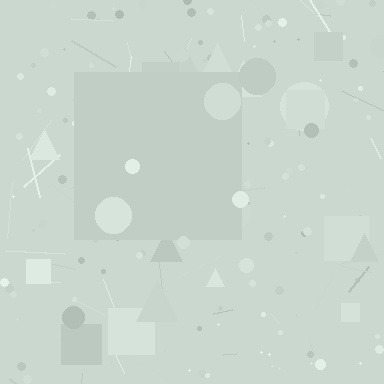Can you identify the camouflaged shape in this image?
The camouflaged shape is a square.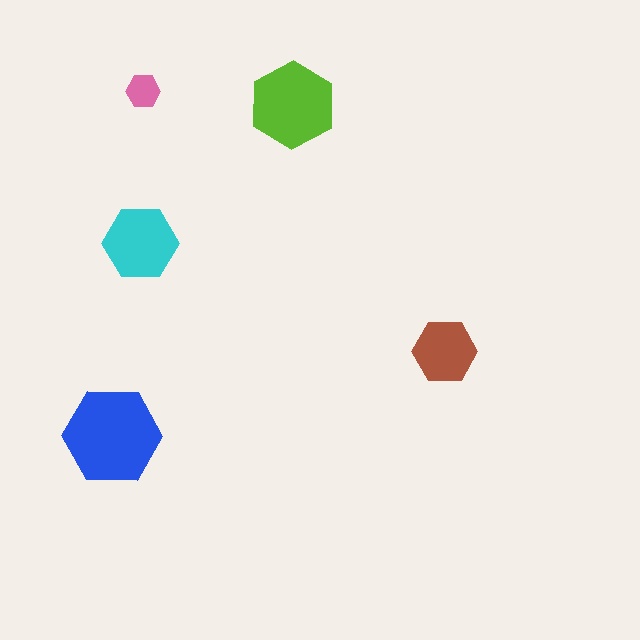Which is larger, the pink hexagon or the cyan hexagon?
The cyan one.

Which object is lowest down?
The blue hexagon is bottommost.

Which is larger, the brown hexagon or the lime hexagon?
The lime one.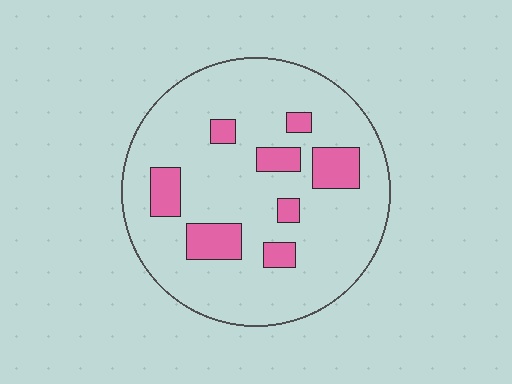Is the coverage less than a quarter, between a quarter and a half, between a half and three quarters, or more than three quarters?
Less than a quarter.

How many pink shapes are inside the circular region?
8.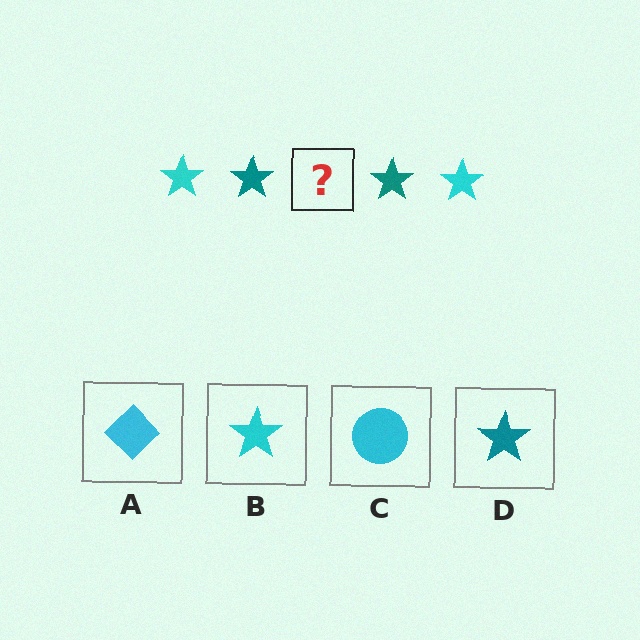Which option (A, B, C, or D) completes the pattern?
B.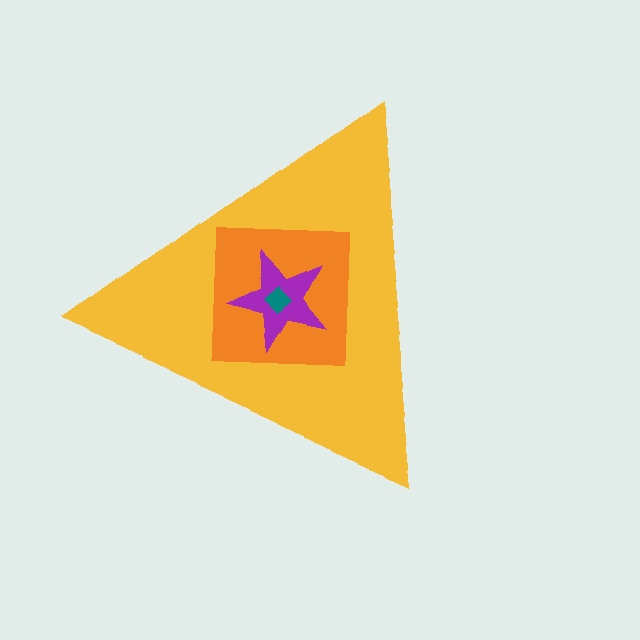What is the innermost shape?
The teal diamond.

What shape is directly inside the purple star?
The teal diamond.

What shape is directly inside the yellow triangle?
The orange square.